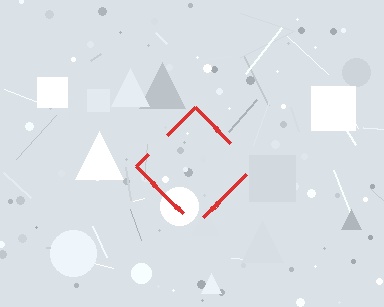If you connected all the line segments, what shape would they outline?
They would outline a diamond.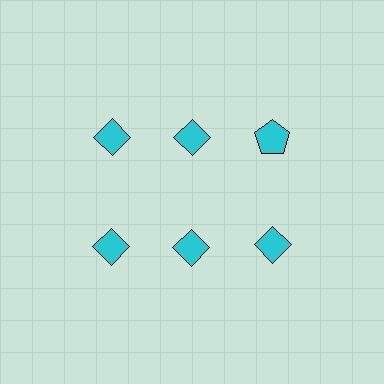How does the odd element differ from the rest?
It has a different shape: pentagon instead of diamond.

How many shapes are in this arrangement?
There are 6 shapes arranged in a grid pattern.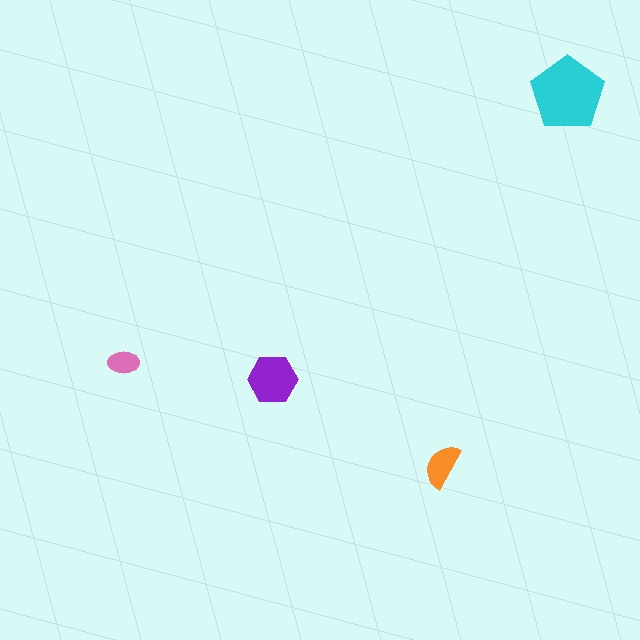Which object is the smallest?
The pink ellipse.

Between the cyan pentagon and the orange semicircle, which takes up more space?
The cyan pentagon.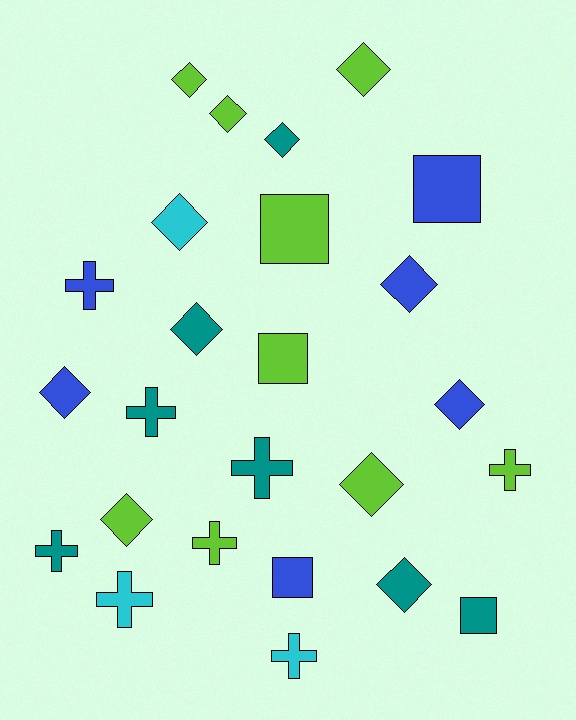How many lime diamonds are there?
There are 5 lime diamonds.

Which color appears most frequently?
Lime, with 9 objects.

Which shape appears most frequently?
Diamond, with 12 objects.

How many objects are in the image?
There are 25 objects.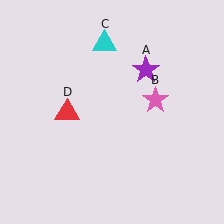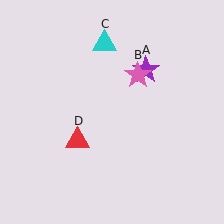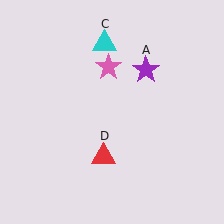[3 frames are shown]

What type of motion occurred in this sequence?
The pink star (object B), red triangle (object D) rotated counterclockwise around the center of the scene.